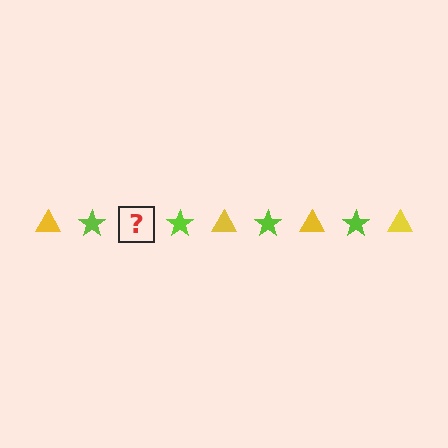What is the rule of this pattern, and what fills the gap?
The rule is that the pattern alternates between yellow triangle and lime star. The gap should be filled with a yellow triangle.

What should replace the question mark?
The question mark should be replaced with a yellow triangle.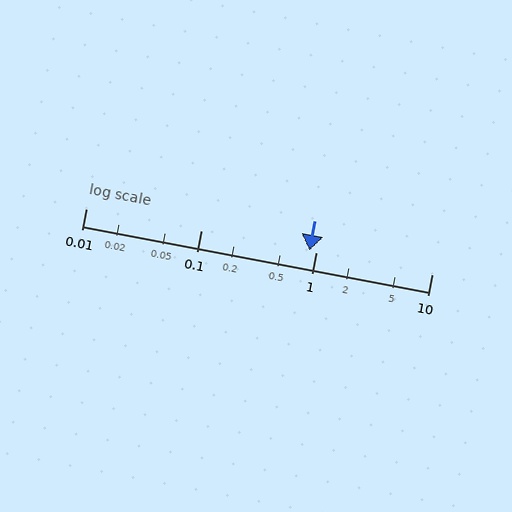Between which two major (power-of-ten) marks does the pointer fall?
The pointer is between 0.1 and 1.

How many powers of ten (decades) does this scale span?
The scale spans 3 decades, from 0.01 to 10.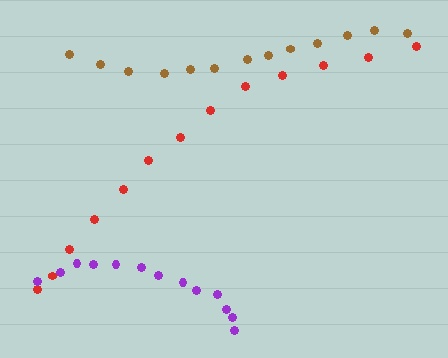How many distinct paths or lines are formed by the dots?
There are 3 distinct paths.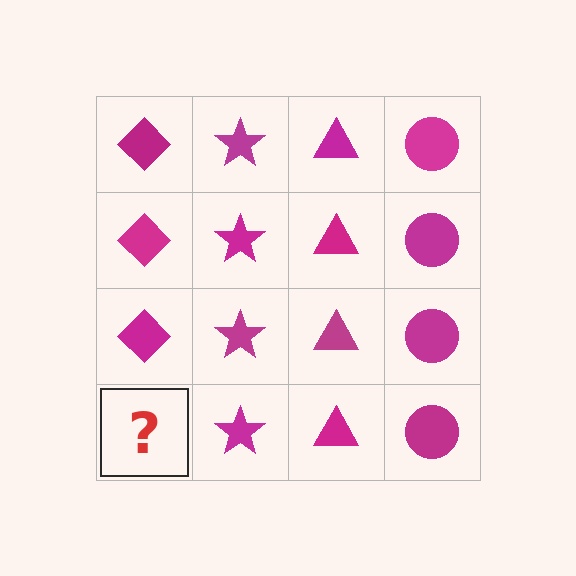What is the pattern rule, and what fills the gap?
The rule is that each column has a consistent shape. The gap should be filled with a magenta diamond.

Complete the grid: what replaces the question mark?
The question mark should be replaced with a magenta diamond.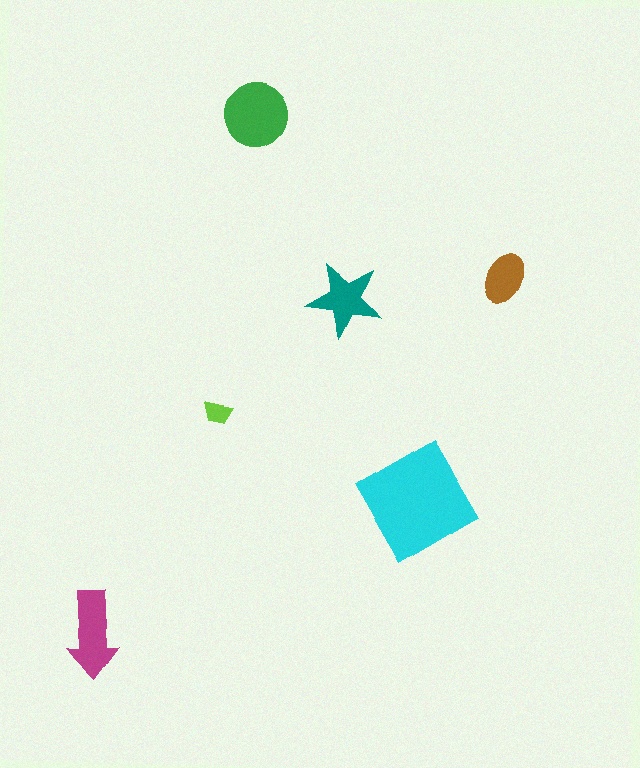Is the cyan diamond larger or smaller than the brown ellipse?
Larger.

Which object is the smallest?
The lime trapezoid.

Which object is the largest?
The cyan diamond.